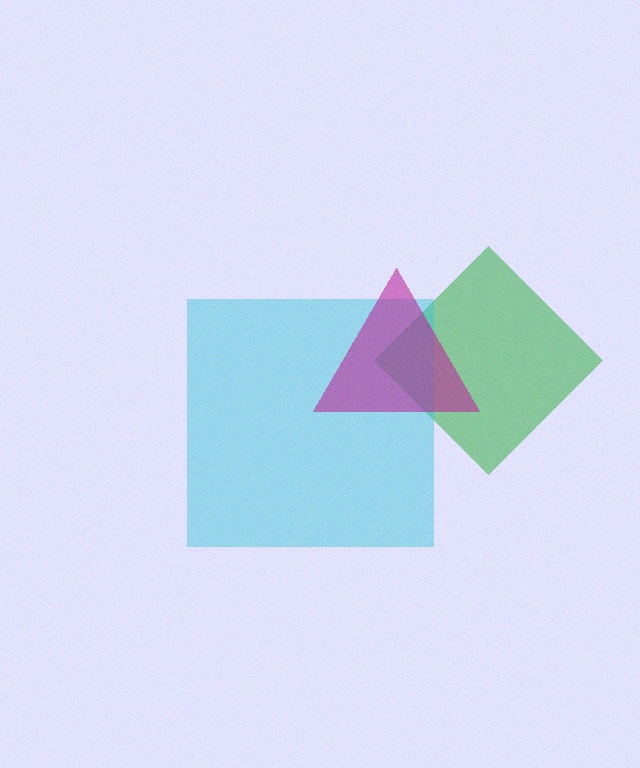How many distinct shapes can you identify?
There are 3 distinct shapes: a green diamond, a cyan square, a magenta triangle.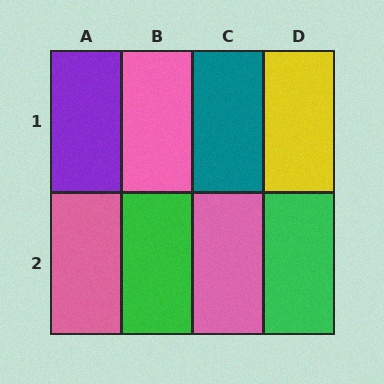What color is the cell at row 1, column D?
Yellow.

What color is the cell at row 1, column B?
Pink.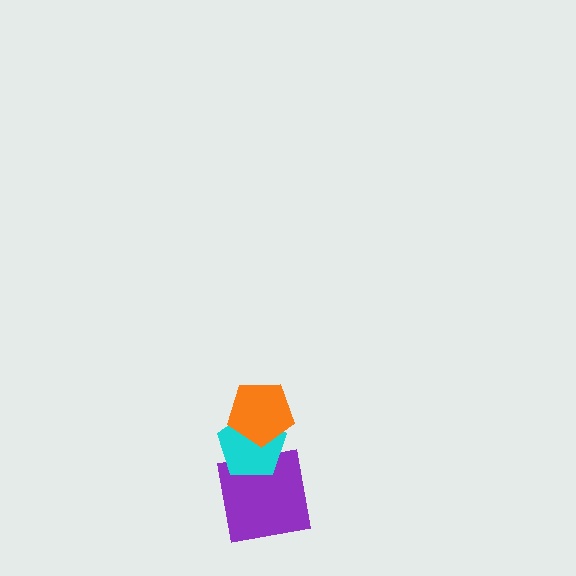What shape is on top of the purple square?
The cyan pentagon is on top of the purple square.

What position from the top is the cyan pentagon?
The cyan pentagon is 2nd from the top.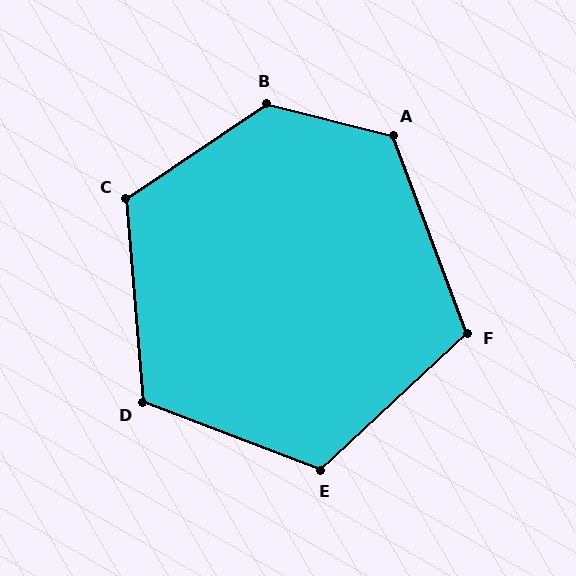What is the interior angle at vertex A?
Approximately 125 degrees (obtuse).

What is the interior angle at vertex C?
Approximately 119 degrees (obtuse).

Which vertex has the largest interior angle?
B, at approximately 132 degrees.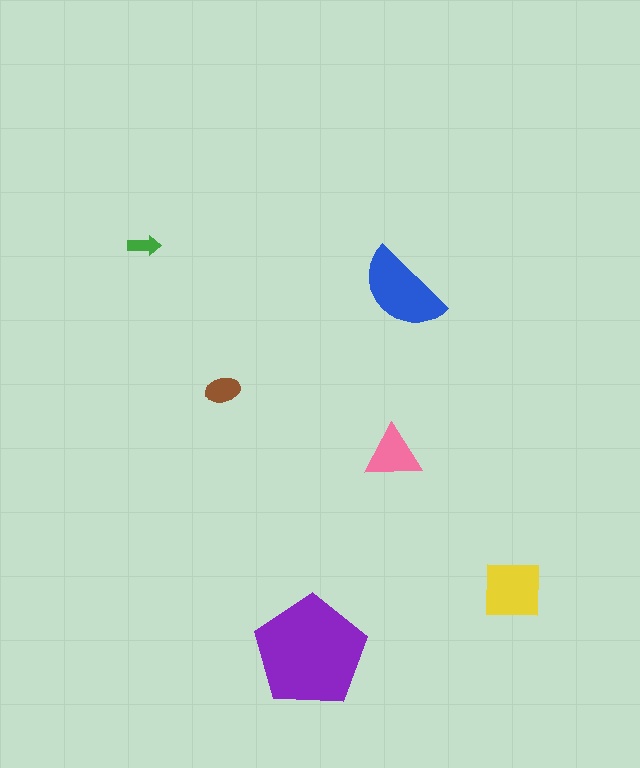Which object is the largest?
The purple pentagon.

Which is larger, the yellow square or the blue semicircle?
The blue semicircle.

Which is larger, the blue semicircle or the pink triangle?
The blue semicircle.